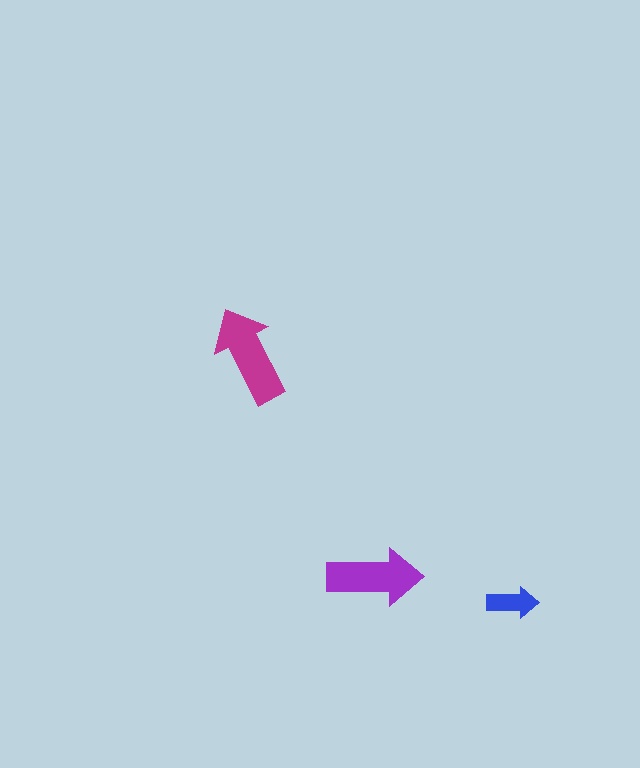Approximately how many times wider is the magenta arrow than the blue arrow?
About 2 times wider.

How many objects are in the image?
There are 3 objects in the image.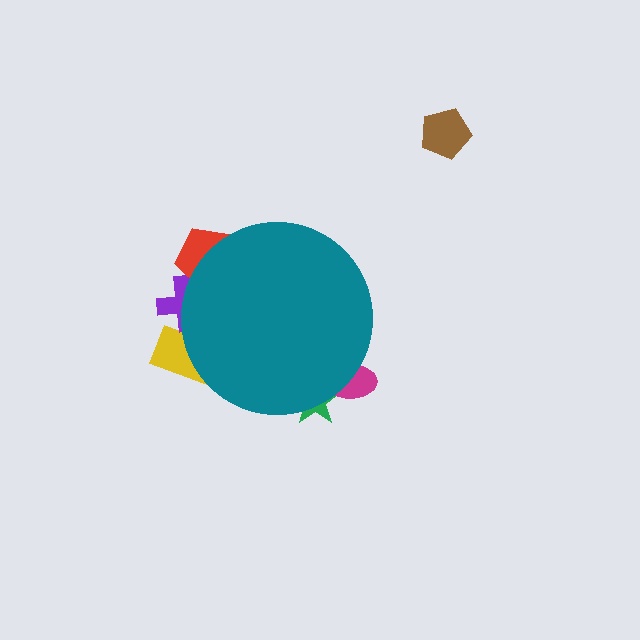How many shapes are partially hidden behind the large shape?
5 shapes are partially hidden.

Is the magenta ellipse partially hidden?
Yes, the magenta ellipse is partially hidden behind the teal circle.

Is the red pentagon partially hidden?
Yes, the red pentagon is partially hidden behind the teal circle.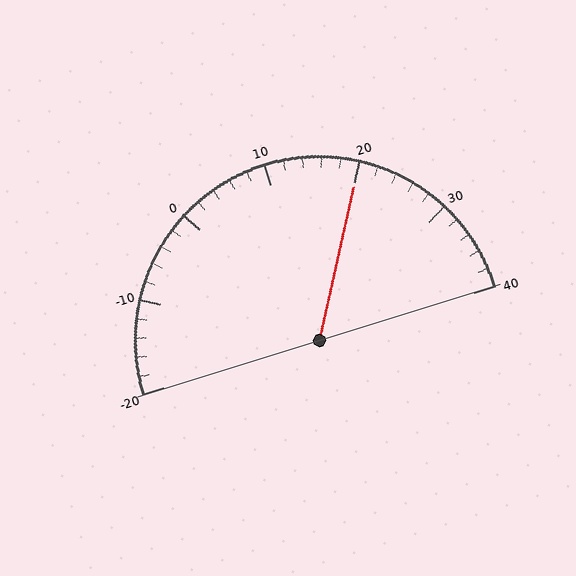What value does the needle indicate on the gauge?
The needle indicates approximately 20.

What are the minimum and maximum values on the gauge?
The gauge ranges from -20 to 40.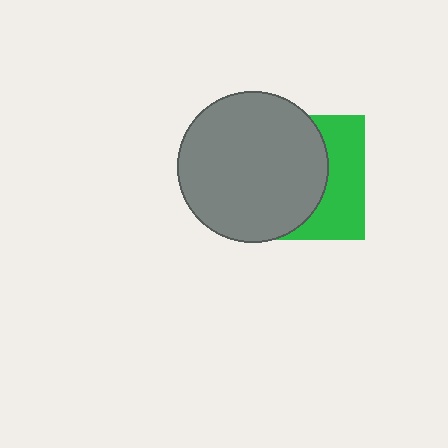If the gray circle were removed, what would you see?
You would see the complete green square.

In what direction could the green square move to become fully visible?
The green square could move right. That would shift it out from behind the gray circle entirely.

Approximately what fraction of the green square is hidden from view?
Roughly 62% of the green square is hidden behind the gray circle.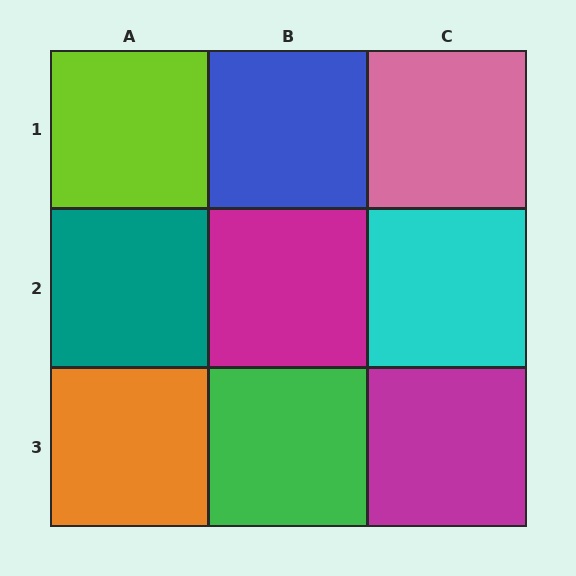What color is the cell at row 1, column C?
Pink.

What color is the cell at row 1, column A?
Lime.